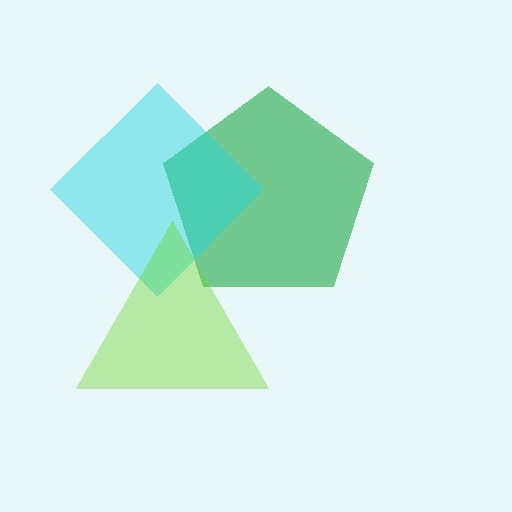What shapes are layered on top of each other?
The layered shapes are: a green pentagon, a cyan diamond, a lime triangle.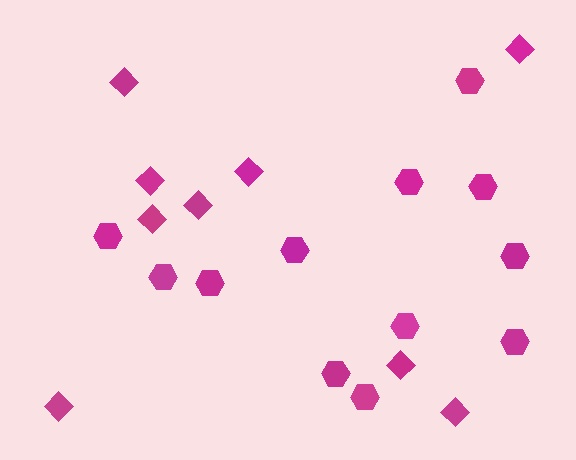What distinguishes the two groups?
There are 2 groups: one group of diamonds (9) and one group of hexagons (12).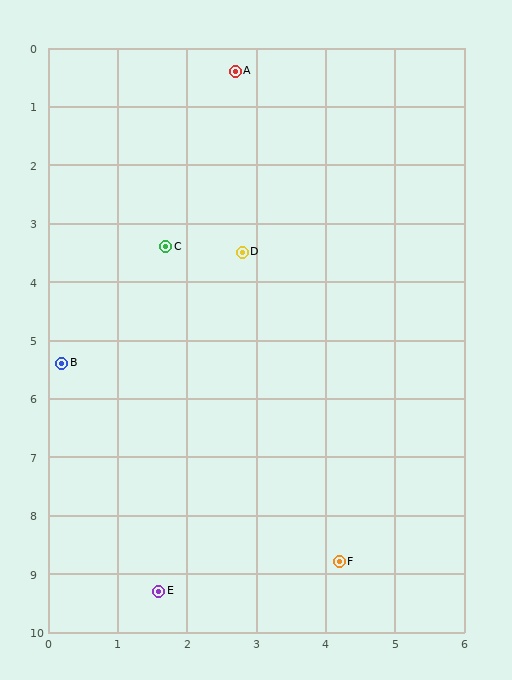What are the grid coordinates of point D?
Point D is at approximately (2.8, 3.5).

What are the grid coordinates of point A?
Point A is at approximately (2.7, 0.4).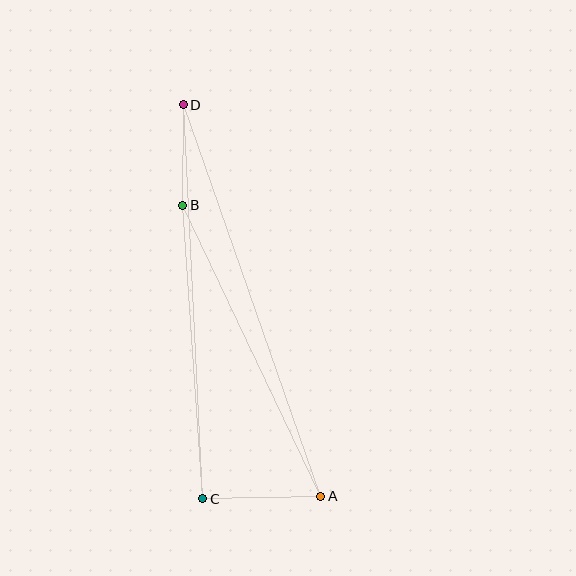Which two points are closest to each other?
Points B and D are closest to each other.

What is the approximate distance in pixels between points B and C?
The distance between B and C is approximately 294 pixels.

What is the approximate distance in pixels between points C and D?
The distance between C and D is approximately 395 pixels.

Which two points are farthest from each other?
Points A and D are farthest from each other.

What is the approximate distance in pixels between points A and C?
The distance between A and C is approximately 118 pixels.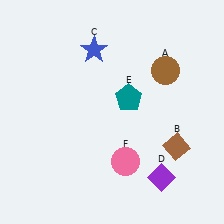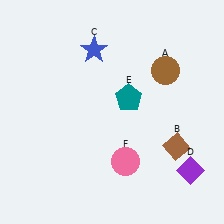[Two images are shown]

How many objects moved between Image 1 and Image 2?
1 object moved between the two images.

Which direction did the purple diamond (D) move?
The purple diamond (D) moved right.